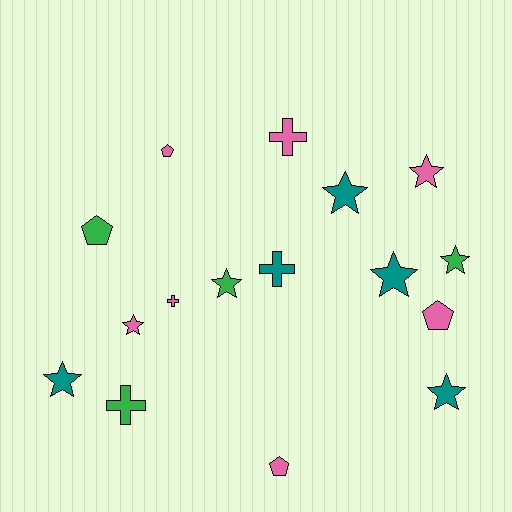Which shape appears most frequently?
Star, with 8 objects.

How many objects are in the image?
There are 16 objects.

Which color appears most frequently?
Pink, with 7 objects.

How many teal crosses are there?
There is 1 teal cross.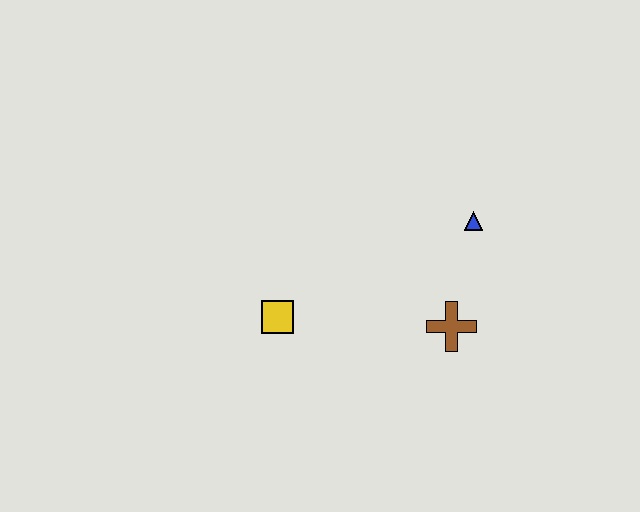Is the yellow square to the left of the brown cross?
Yes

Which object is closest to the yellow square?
The brown cross is closest to the yellow square.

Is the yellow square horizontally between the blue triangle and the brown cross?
No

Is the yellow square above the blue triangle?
No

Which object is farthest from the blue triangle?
The yellow square is farthest from the blue triangle.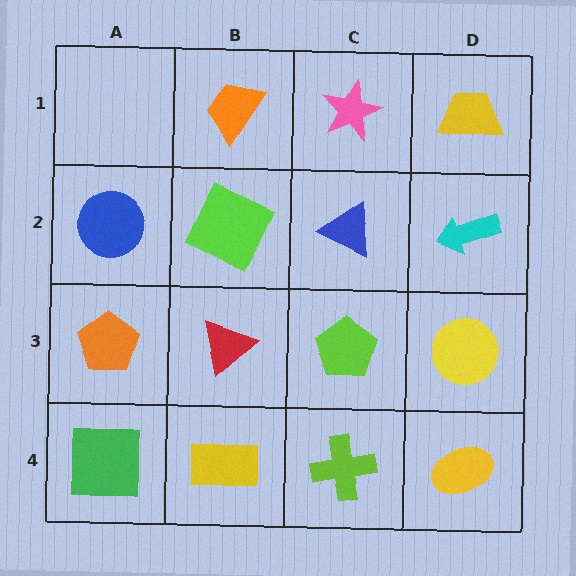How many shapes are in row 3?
4 shapes.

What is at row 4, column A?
A green square.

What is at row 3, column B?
A red triangle.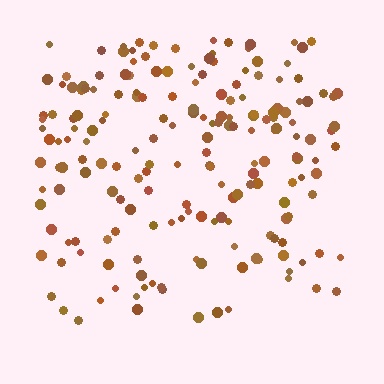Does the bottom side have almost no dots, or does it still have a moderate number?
Still a moderate number, just noticeably fewer than the top.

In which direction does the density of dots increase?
From bottom to top, with the top side densest.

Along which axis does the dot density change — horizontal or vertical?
Vertical.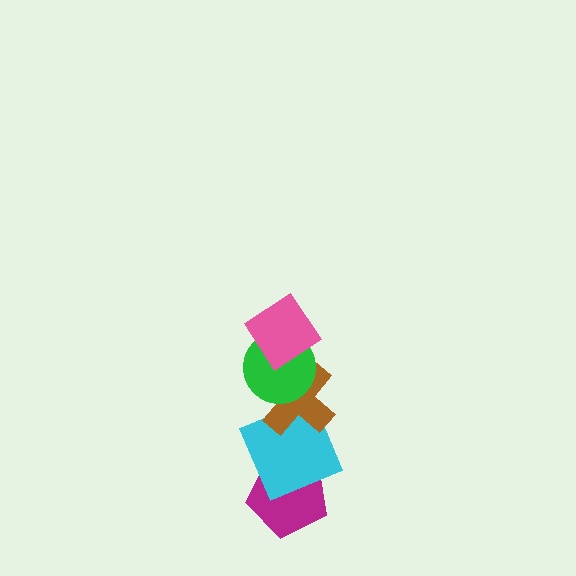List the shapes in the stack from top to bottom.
From top to bottom: the pink diamond, the green circle, the brown cross, the cyan square, the magenta pentagon.